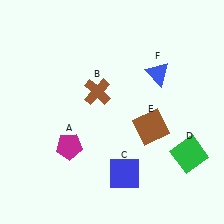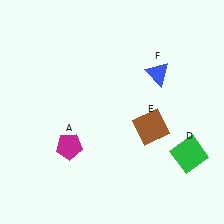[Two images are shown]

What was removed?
The brown cross (B), the blue square (C) were removed in Image 2.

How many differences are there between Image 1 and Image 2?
There are 2 differences between the two images.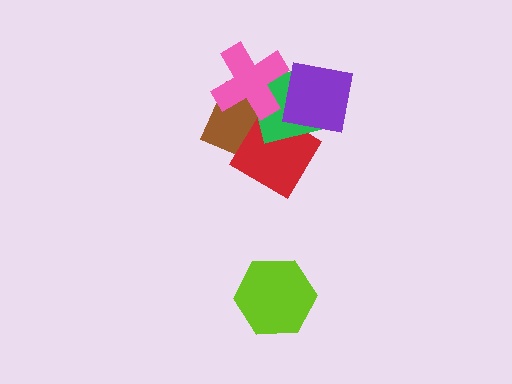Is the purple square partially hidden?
No, no other shape covers it.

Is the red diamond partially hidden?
Yes, it is partially covered by another shape.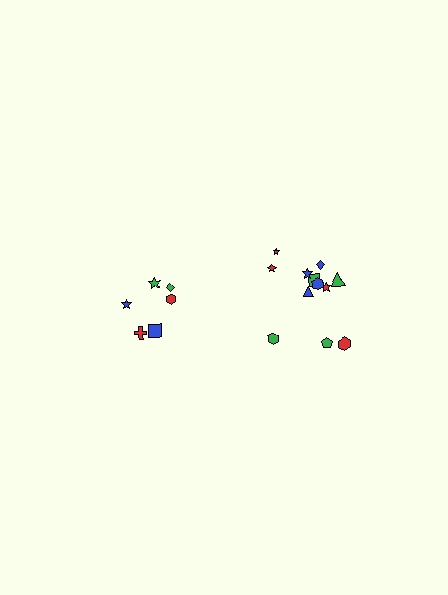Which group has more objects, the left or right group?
The right group.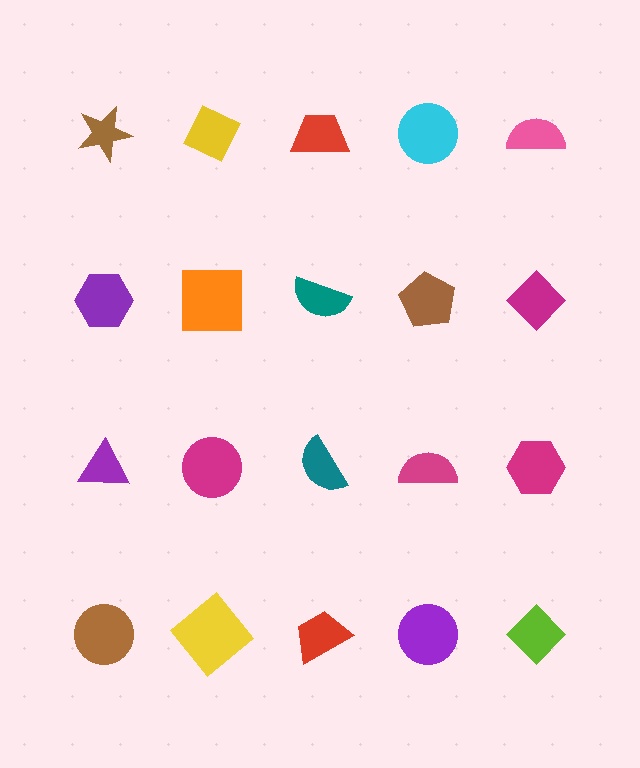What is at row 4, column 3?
A red trapezoid.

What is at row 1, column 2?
A yellow diamond.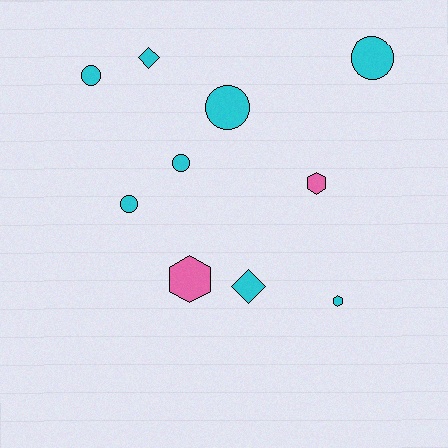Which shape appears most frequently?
Circle, with 5 objects.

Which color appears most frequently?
Cyan, with 8 objects.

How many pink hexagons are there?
There are 2 pink hexagons.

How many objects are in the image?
There are 10 objects.